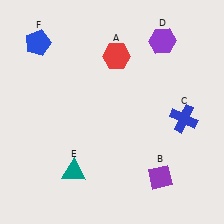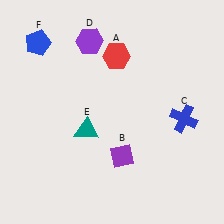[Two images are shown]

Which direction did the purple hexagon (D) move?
The purple hexagon (D) moved left.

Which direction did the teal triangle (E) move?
The teal triangle (E) moved up.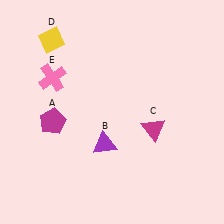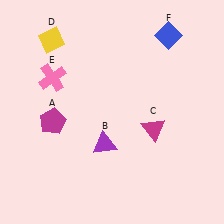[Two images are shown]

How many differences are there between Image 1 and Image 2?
There is 1 difference between the two images.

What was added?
A blue diamond (F) was added in Image 2.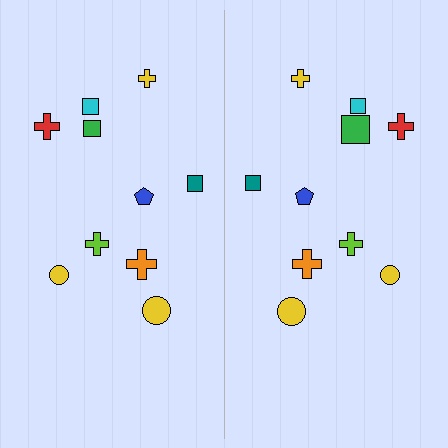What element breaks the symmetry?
The green square on the right side has a different size than its mirror counterpart.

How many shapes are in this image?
There are 20 shapes in this image.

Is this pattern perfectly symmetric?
No, the pattern is not perfectly symmetric. The green square on the right side has a different size than its mirror counterpart.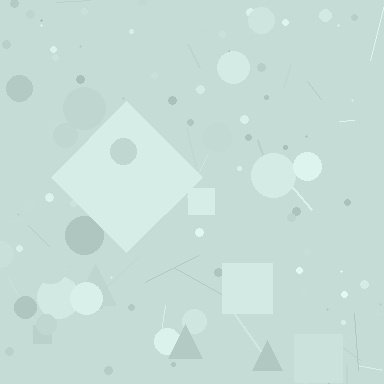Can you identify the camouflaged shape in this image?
The camouflaged shape is a diamond.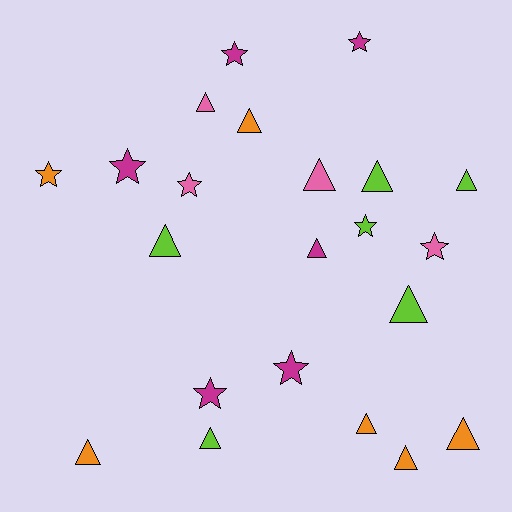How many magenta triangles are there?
There is 1 magenta triangle.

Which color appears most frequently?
Orange, with 6 objects.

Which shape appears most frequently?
Triangle, with 13 objects.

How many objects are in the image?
There are 22 objects.